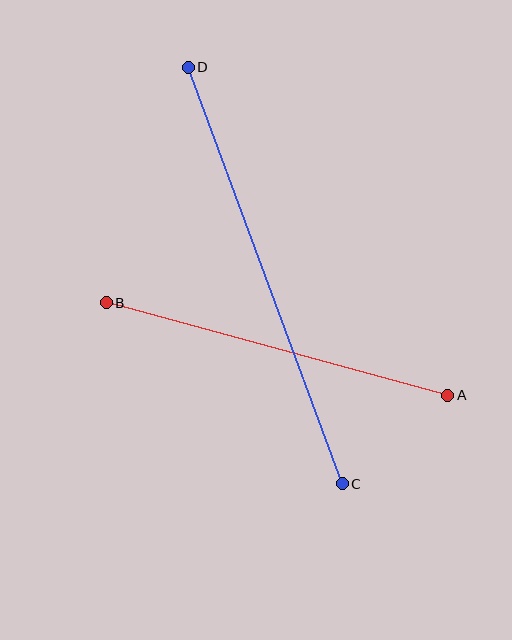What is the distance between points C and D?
The distance is approximately 444 pixels.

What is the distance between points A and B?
The distance is approximately 354 pixels.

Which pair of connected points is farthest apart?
Points C and D are farthest apart.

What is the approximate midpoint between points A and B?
The midpoint is at approximately (277, 349) pixels.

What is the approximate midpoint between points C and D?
The midpoint is at approximately (265, 275) pixels.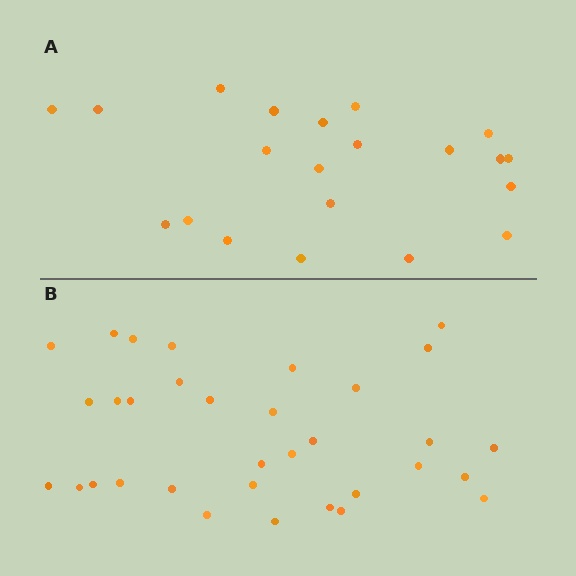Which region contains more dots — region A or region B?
Region B (the bottom region) has more dots.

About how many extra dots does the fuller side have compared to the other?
Region B has roughly 12 or so more dots than region A.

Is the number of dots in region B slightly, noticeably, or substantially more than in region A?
Region B has substantially more. The ratio is roughly 1.6 to 1.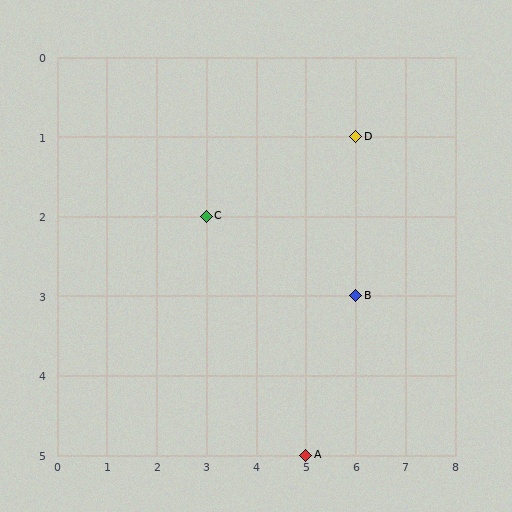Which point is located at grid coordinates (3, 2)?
Point C is at (3, 2).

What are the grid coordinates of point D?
Point D is at grid coordinates (6, 1).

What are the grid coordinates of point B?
Point B is at grid coordinates (6, 3).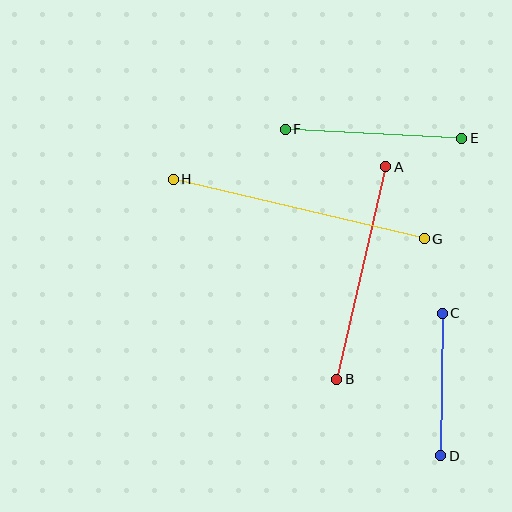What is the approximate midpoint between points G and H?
The midpoint is at approximately (299, 209) pixels.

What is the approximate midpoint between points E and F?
The midpoint is at approximately (373, 134) pixels.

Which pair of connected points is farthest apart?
Points G and H are farthest apart.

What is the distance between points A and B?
The distance is approximately 218 pixels.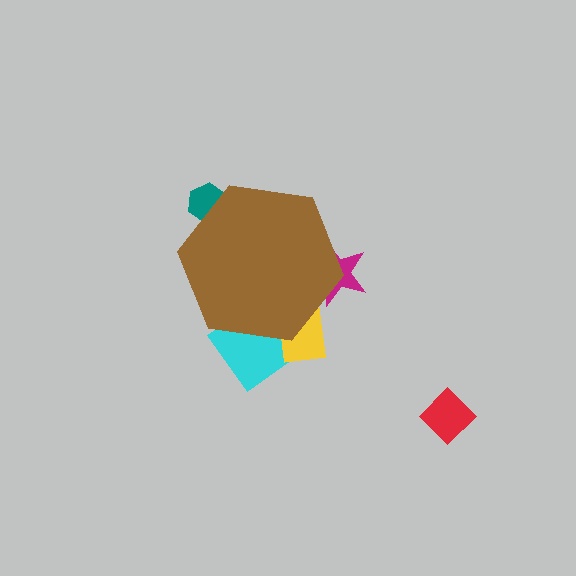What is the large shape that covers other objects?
A brown hexagon.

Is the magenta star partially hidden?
Yes, the magenta star is partially hidden behind the brown hexagon.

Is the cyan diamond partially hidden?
Yes, the cyan diamond is partially hidden behind the brown hexagon.